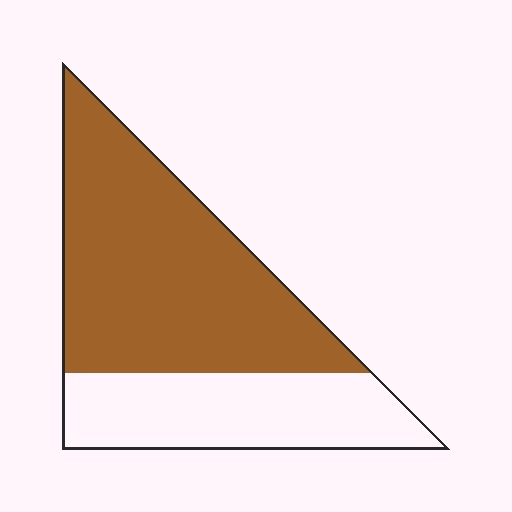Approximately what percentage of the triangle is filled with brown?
Approximately 65%.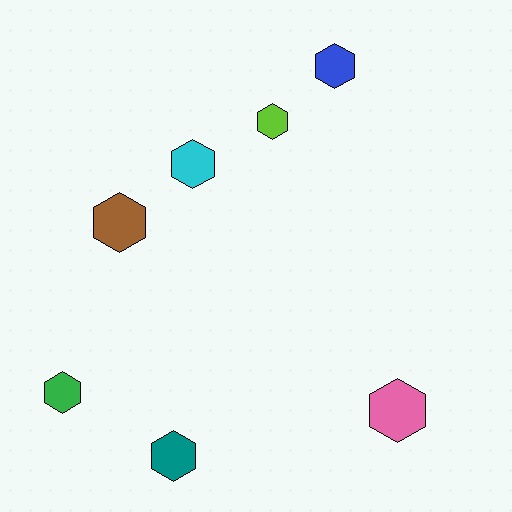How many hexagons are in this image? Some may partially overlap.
There are 7 hexagons.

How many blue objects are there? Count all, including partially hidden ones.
There is 1 blue object.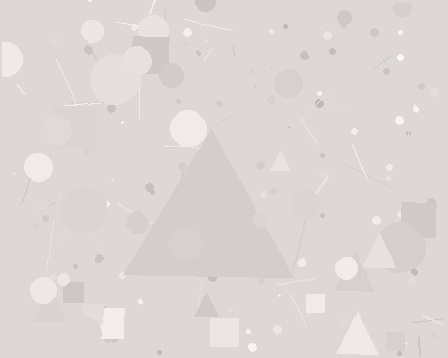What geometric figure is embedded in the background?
A triangle is embedded in the background.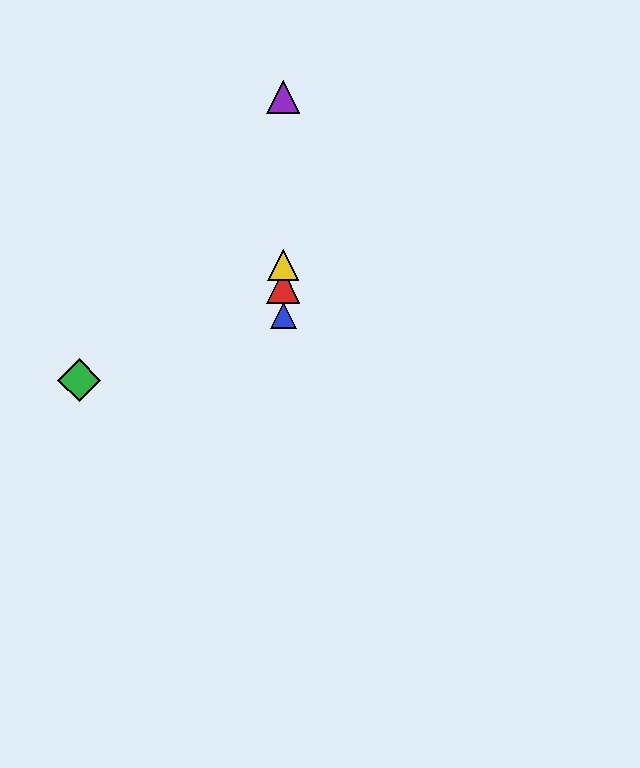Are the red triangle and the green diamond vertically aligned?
No, the red triangle is at x≈283 and the green diamond is at x≈79.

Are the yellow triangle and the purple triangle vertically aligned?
Yes, both are at x≈283.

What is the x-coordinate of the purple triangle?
The purple triangle is at x≈283.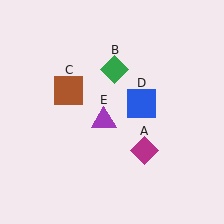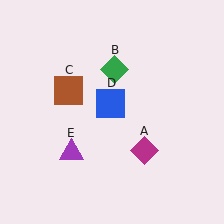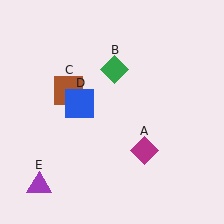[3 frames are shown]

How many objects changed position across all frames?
2 objects changed position: blue square (object D), purple triangle (object E).